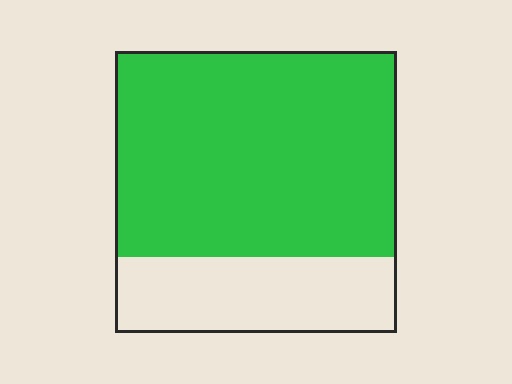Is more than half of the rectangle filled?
Yes.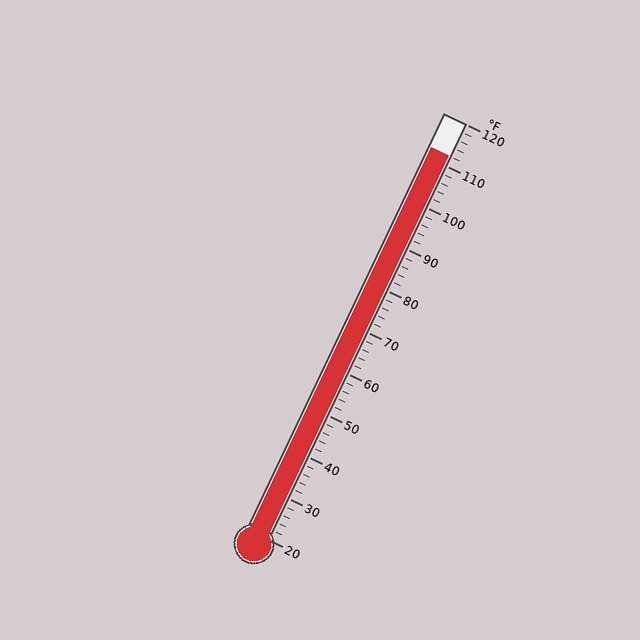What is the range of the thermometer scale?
The thermometer scale ranges from 20°F to 120°F.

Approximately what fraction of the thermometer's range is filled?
The thermometer is filled to approximately 90% of its range.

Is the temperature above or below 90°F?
The temperature is above 90°F.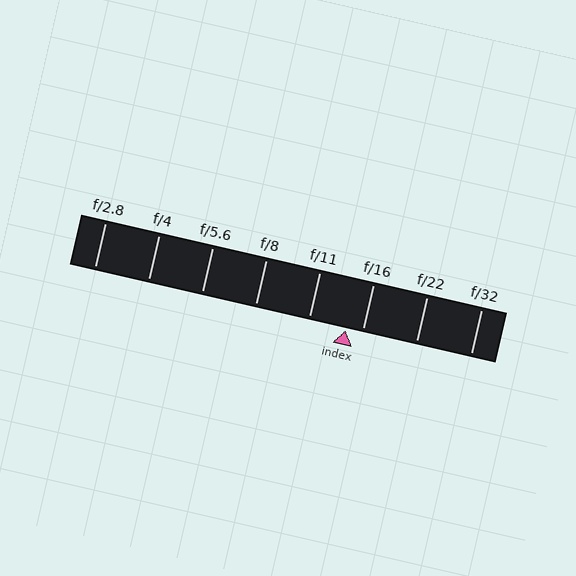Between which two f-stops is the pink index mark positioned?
The index mark is between f/11 and f/16.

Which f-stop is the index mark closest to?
The index mark is closest to f/16.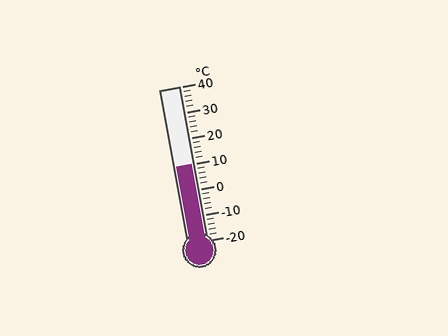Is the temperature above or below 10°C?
The temperature is at 10°C.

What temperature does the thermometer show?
The thermometer shows approximately 10°C.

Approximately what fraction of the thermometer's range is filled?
The thermometer is filled to approximately 50% of its range.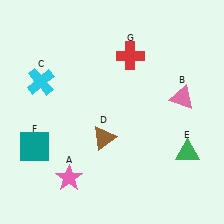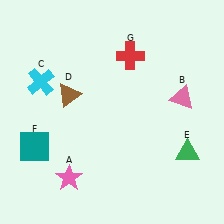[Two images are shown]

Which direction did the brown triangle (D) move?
The brown triangle (D) moved up.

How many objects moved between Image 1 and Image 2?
1 object moved between the two images.